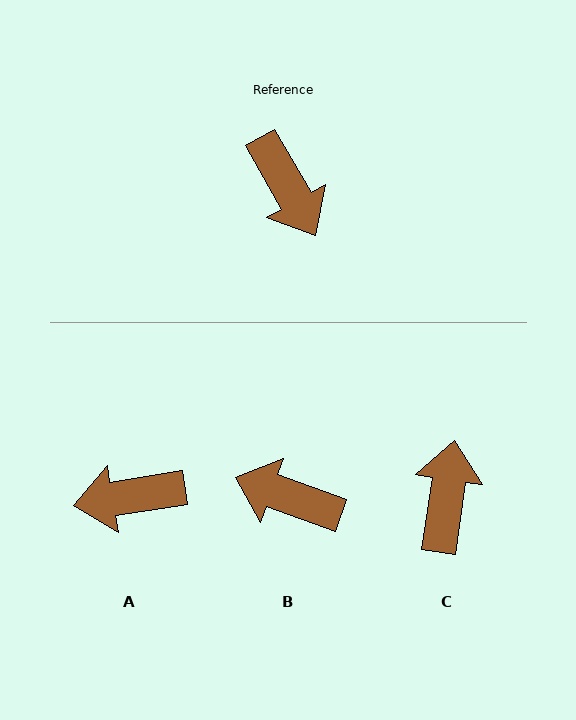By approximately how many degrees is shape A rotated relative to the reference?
Approximately 110 degrees clockwise.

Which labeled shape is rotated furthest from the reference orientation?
C, about 142 degrees away.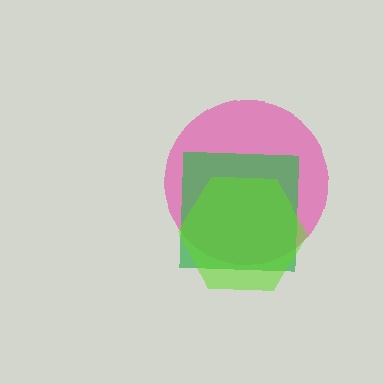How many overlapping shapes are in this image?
There are 3 overlapping shapes in the image.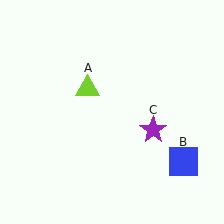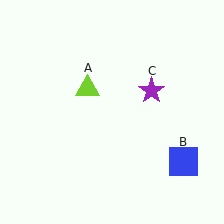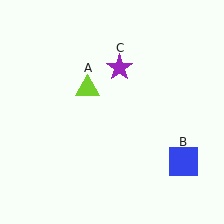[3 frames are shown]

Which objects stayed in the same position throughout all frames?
Lime triangle (object A) and blue square (object B) remained stationary.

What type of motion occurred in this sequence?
The purple star (object C) rotated counterclockwise around the center of the scene.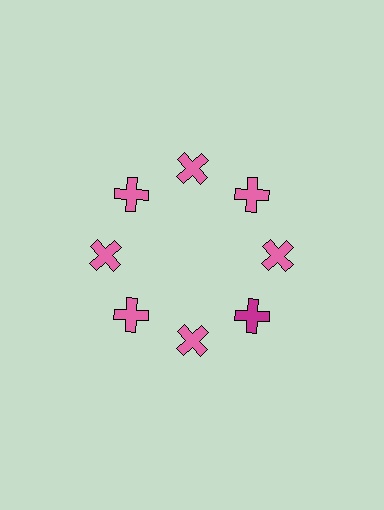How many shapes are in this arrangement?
There are 8 shapes arranged in a ring pattern.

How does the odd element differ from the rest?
It has a different color: magenta instead of pink.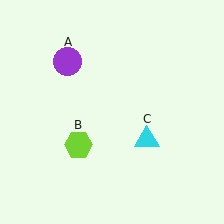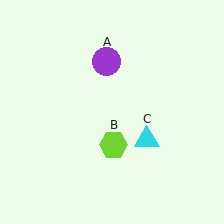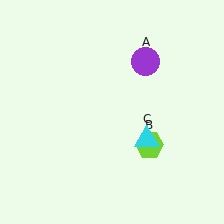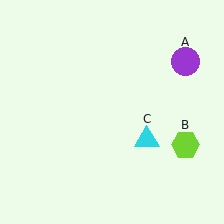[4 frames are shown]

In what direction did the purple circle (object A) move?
The purple circle (object A) moved right.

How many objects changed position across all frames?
2 objects changed position: purple circle (object A), lime hexagon (object B).